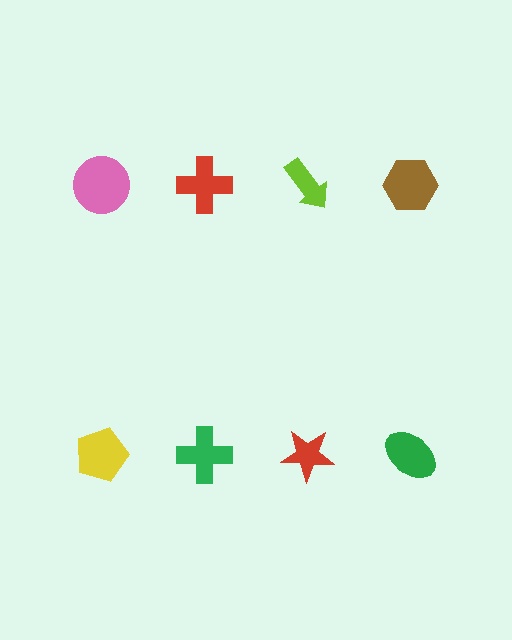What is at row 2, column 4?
A green ellipse.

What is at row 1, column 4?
A brown hexagon.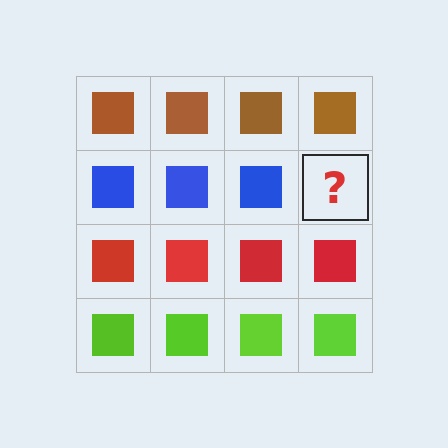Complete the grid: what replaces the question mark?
The question mark should be replaced with a blue square.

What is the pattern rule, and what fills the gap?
The rule is that each row has a consistent color. The gap should be filled with a blue square.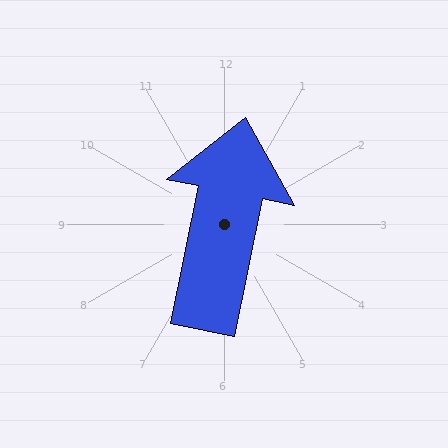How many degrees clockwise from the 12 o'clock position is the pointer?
Approximately 12 degrees.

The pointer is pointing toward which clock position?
Roughly 12 o'clock.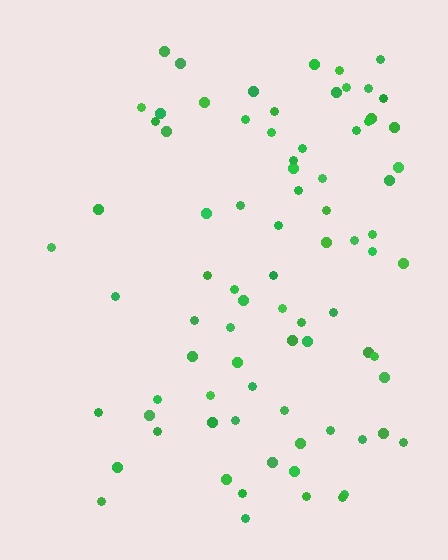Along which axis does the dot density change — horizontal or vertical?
Horizontal.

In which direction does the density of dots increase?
From left to right, with the right side densest.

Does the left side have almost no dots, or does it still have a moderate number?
Still a moderate number, just noticeably fewer than the right.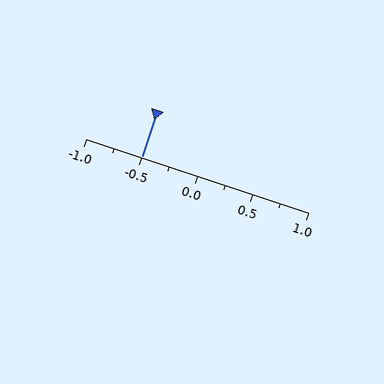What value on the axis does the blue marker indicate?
The marker indicates approximately -0.5.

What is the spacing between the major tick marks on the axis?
The major ticks are spaced 0.5 apart.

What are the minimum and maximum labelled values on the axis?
The axis runs from -1.0 to 1.0.